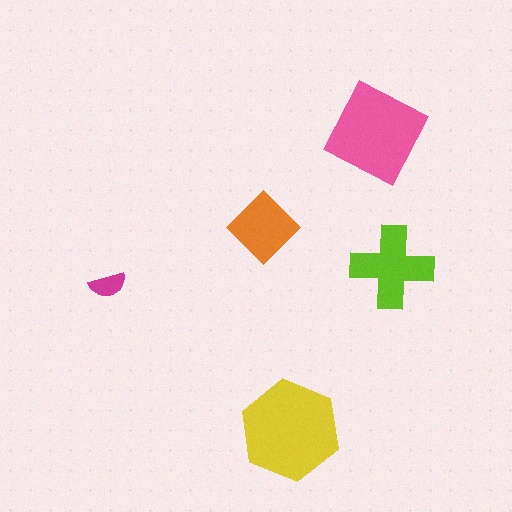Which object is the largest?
The yellow hexagon.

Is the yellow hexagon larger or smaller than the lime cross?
Larger.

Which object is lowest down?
The yellow hexagon is bottommost.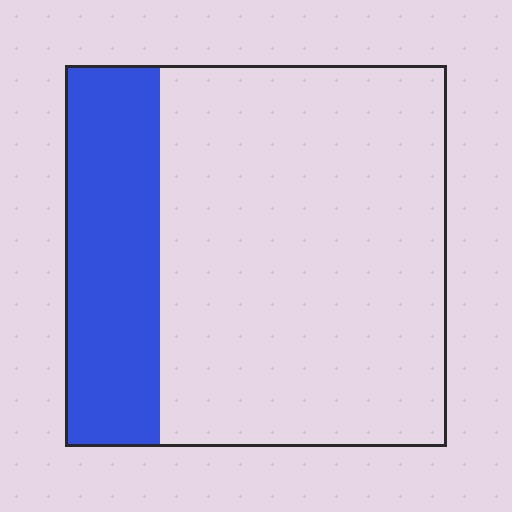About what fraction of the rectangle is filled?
About one quarter (1/4).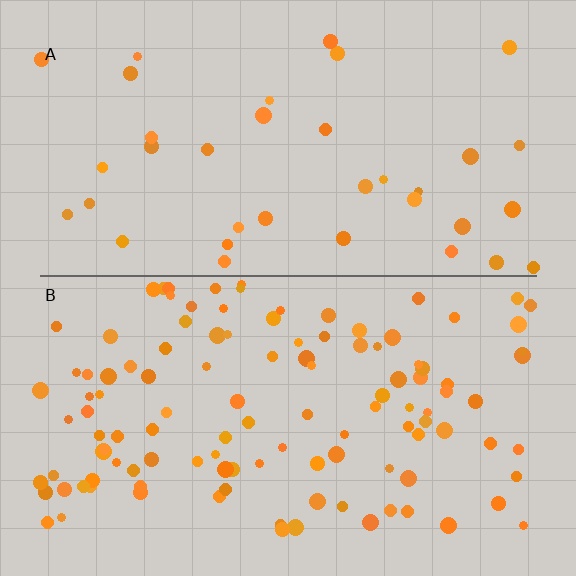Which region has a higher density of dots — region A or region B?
B (the bottom).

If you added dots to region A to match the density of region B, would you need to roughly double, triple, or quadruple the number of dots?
Approximately triple.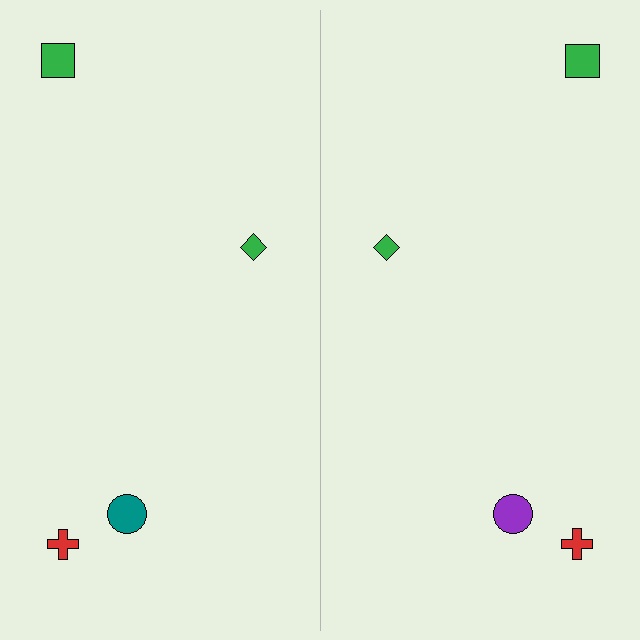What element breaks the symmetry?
The purple circle on the right side breaks the symmetry — its mirror counterpart is teal.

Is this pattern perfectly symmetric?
No, the pattern is not perfectly symmetric. The purple circle on the right side breaks the symmetry — its mirror counterpart is teal.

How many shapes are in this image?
There are 8 shapes in this image.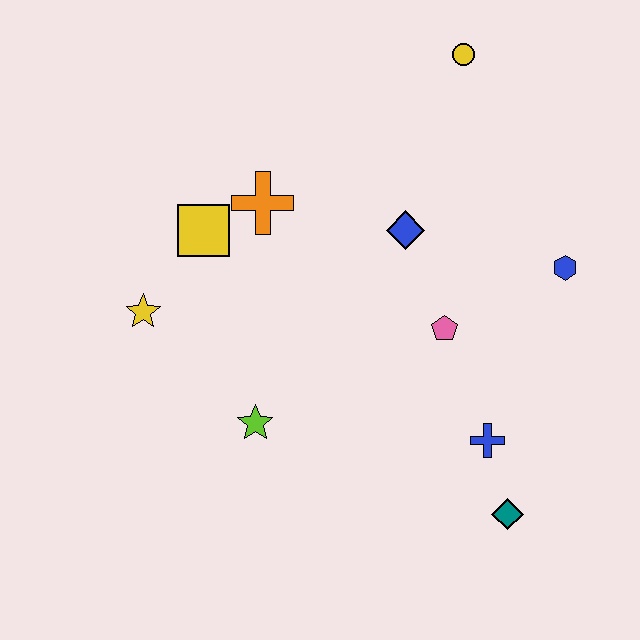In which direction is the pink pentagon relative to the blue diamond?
The pink pentagon is below the blue diamond.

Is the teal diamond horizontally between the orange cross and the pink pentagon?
No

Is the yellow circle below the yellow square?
No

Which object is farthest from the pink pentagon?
The yellow star is farthest from the pink pentagon.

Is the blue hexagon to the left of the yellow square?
No